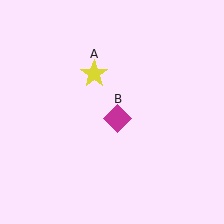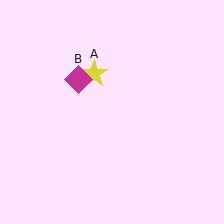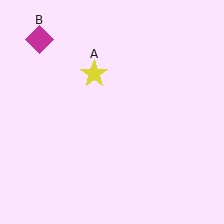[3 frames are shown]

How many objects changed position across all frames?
1 object changed position: magenta diamond (object B).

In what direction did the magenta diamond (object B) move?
The magenta diamond (object B) moved up and to the left.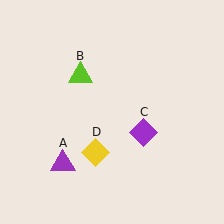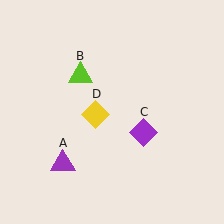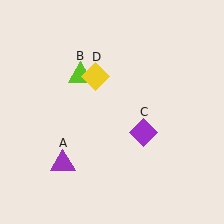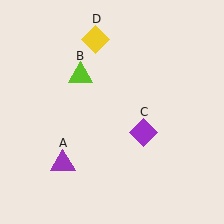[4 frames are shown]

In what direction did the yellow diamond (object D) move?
The yellow diamond (object D) moved up.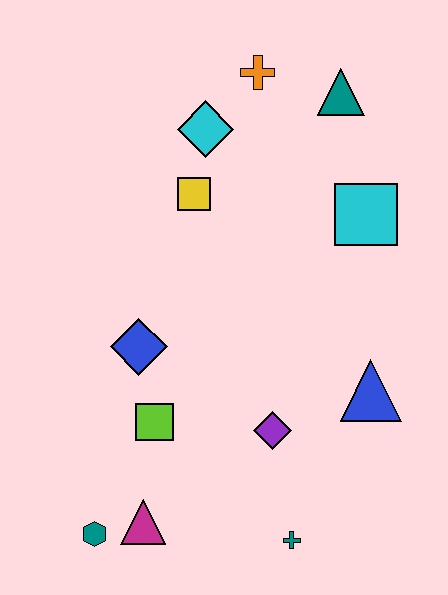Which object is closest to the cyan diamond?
The yellow square is closest to the cyan diamond.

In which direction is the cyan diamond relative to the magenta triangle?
The cyan diamond is above the magenta triangle.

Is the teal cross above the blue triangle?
No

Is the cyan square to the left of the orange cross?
No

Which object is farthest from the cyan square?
The teal hexagon is farthest from the cyan square.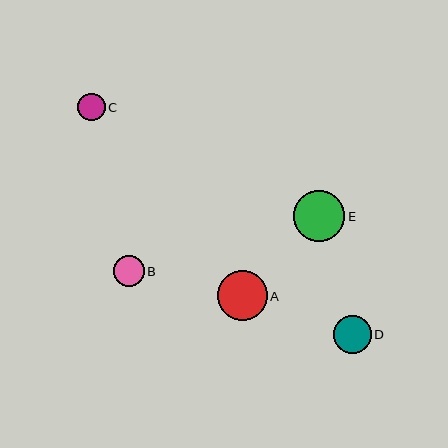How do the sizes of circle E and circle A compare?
Circle E and circle A are approximately the same size.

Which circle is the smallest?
Circle C is the smallest with a size of approximately 28 pixels.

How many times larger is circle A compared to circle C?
Circle A is approximately 1.8 times the size of circle C.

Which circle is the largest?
Circle E is the largest with a size of approximately 51 pixels.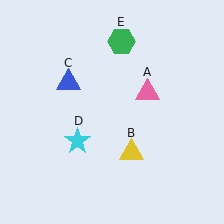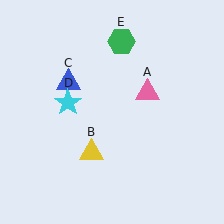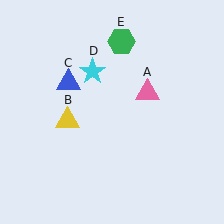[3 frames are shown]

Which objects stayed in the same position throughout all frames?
Pink triangle (object A) and blue triangle (object C) and green hexagon (object E) remained stationary.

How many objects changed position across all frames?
2 objects changed position: yellow triangle (object B), cyan star (object D).